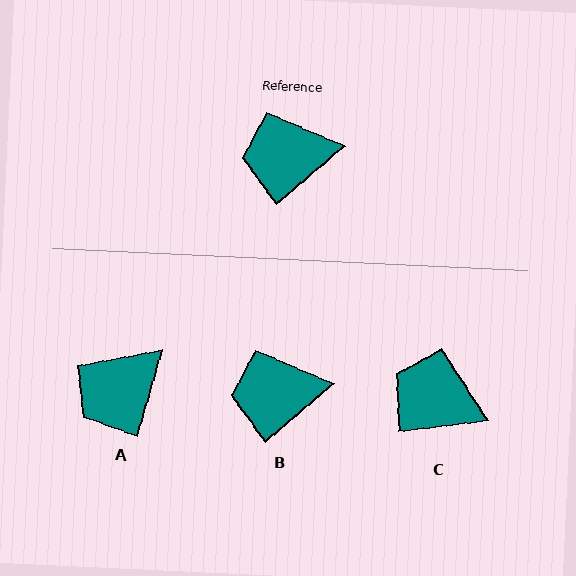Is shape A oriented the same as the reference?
No, it is off by about 34 degrees.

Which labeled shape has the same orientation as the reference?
B.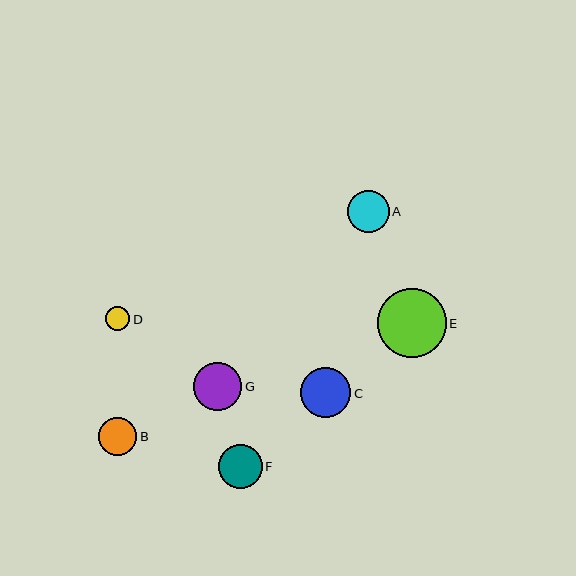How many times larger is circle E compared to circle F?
Circle E is approximately 1.6 times the size of circle F.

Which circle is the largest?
Circle E is the largest with a size of approximately 69 pixels.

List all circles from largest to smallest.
From largest to smallest: E, C, G, F, A, B, D.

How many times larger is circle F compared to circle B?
Circle F is approximately 1.2 times the size of circle B.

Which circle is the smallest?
Circle D is the smallest with a size of approximately 24 pixels.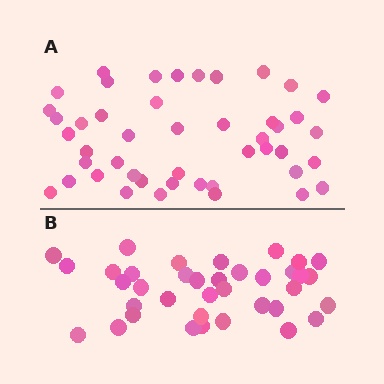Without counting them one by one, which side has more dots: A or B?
Region A (the top region) has more dots.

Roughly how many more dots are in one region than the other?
Region A has roughly 8 or so more dots than region B.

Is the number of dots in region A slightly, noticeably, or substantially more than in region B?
Region A has only slightly more — the two regions are fairly close. The ratio is roughly 1.2 to 1.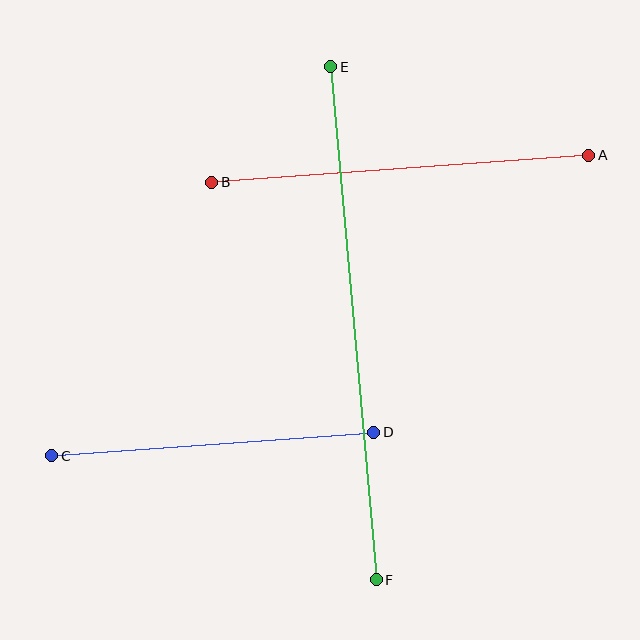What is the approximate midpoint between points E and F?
The midpoint is at approximately (354, 323) pixels.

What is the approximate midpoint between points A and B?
The midpoint is at approximately (400, 169) pixels.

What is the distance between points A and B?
The distance is approximately 378 pixels.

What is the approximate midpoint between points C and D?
The midpoint is at approximately (213, 444) pixels.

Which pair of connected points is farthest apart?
Points E and F are farthest apart.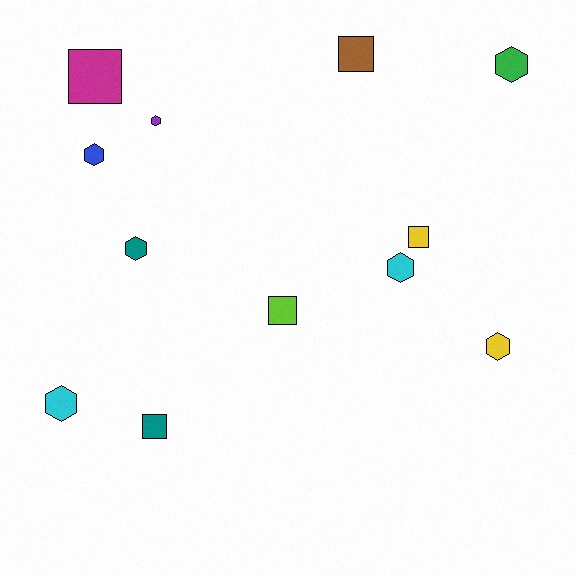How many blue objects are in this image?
There is 1 blue object.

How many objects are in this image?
There are 12 objects.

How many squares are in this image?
There are 5 squares.